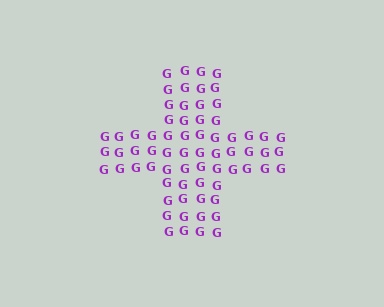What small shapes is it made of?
It is made of small letter G's.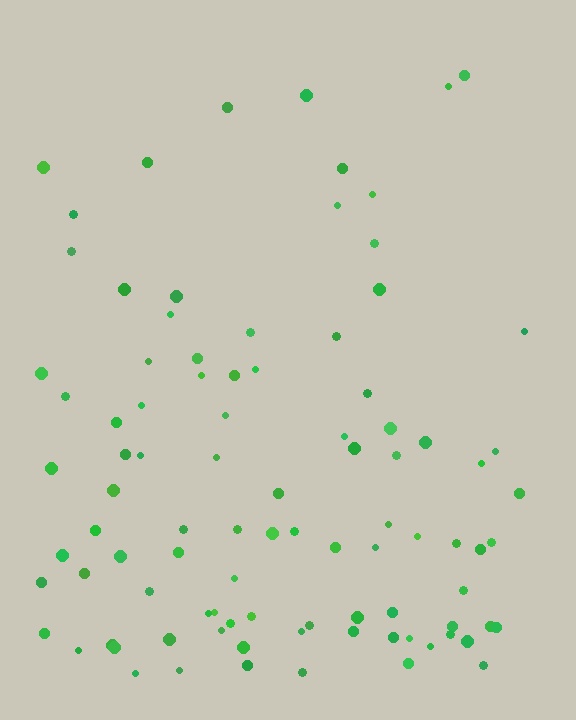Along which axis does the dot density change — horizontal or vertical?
Vertical.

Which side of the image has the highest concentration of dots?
The bottom.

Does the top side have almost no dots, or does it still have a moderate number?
Still a moderate number, just noticeably fewer than the bottom.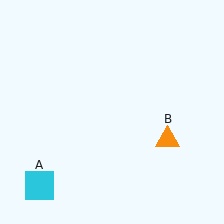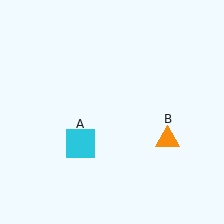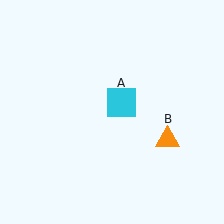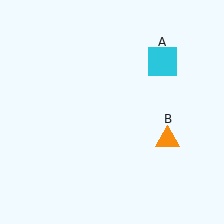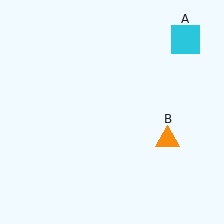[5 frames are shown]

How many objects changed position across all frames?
1 object changed position: cyan square (object A).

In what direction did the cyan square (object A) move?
The cyan square (object A) moved up and to the right.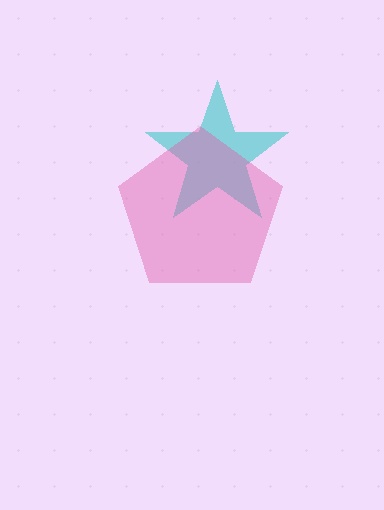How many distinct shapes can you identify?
There are 2 distinct shapes: a cyan star, a pink pentagon.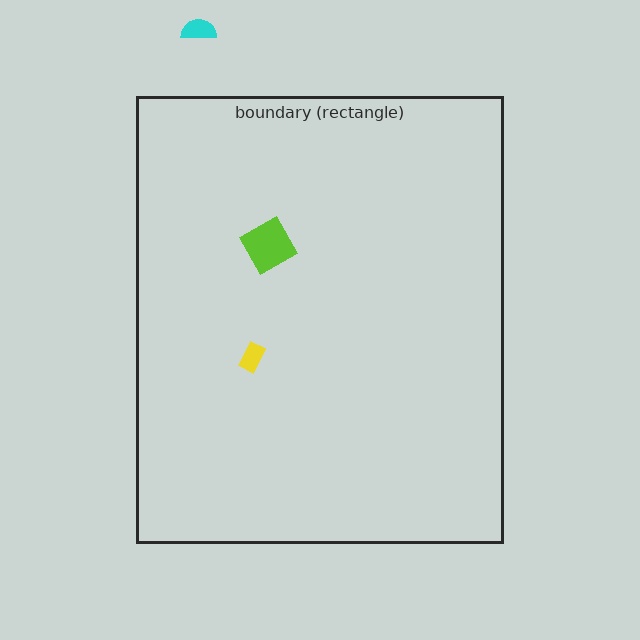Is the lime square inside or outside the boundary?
Inside.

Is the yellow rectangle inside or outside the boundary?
Inside.